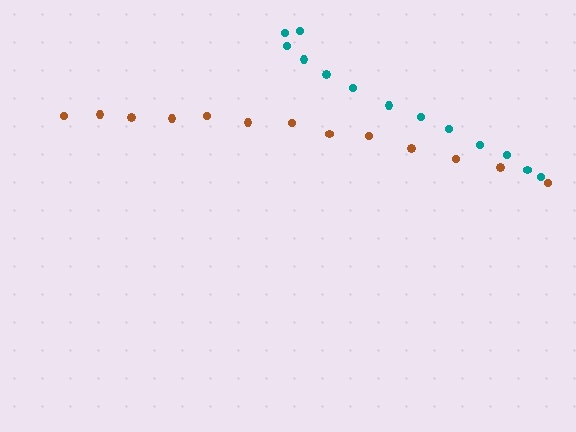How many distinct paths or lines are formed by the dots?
There are 2 distinct paths.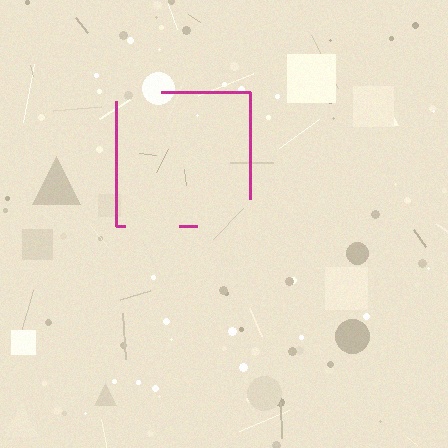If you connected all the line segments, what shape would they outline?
They would outline a square.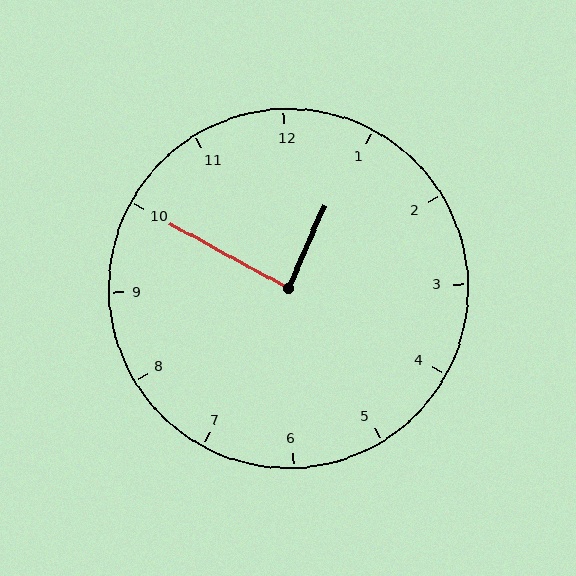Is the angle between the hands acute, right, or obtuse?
It is right.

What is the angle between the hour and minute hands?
Approximately 85 degrees.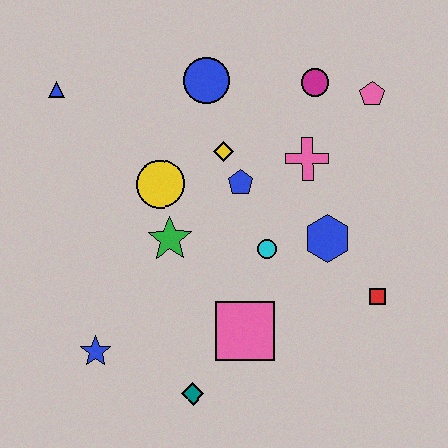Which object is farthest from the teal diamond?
The pink pentagon is farthest from the teal diamond.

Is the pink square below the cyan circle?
Yes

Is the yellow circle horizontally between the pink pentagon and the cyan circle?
No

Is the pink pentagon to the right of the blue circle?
Yes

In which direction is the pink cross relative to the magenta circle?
The pink cross is below the magenta circle.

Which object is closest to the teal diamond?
The pink square is closest to the teal diamond.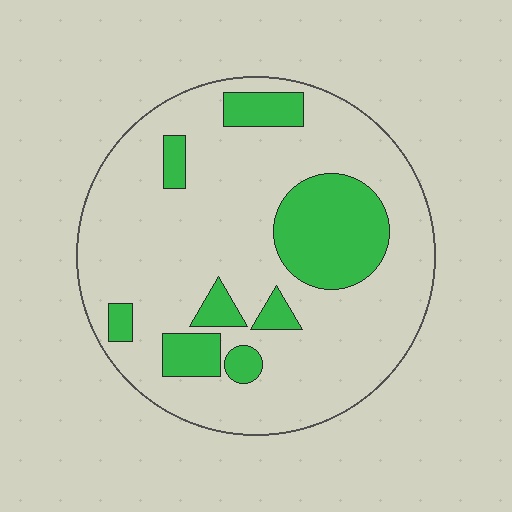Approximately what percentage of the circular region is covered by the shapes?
Approximately 20%.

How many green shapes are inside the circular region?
8.